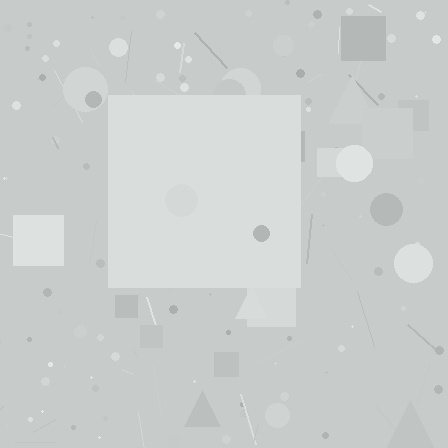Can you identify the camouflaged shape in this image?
The camouflaged shape is a square.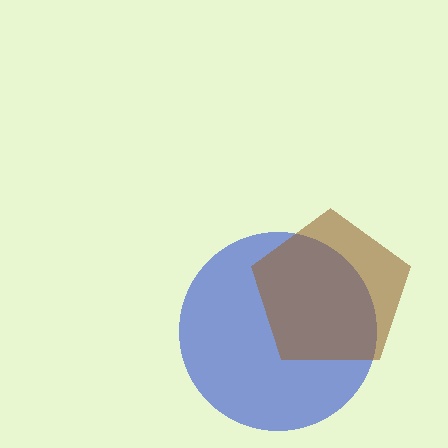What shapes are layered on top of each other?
The layered shapes are: a blue circle, a brown pentagon.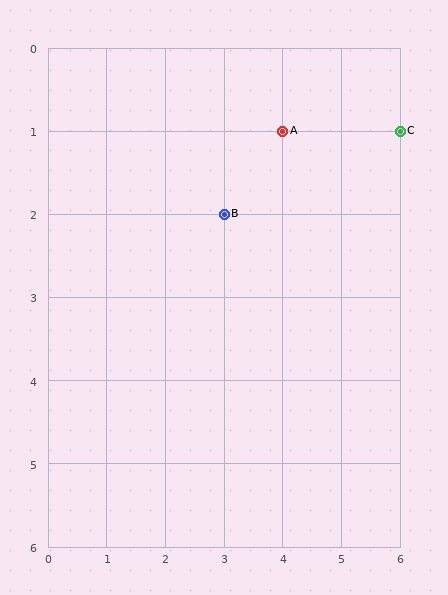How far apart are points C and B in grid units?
Points C and B are 3 columns and 1 row apart (about 3.2 grid units diagonally).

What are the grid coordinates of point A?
Point A is at grid coordinates (4, 1).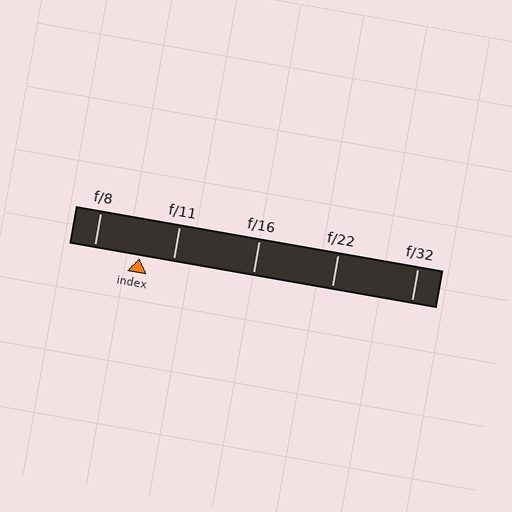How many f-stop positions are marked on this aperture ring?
There are 5 f-stop positions marked.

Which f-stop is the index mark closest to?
The index mark is closest to f/11.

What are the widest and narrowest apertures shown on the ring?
The widest aperture shown is f/8 and the narrowest is f/32.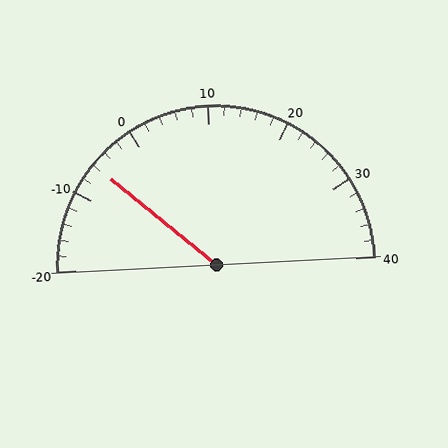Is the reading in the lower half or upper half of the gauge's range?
The reading is in the lower half of the range (-20 to 40).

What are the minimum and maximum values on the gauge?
The gauge ranges from -20 to 40.